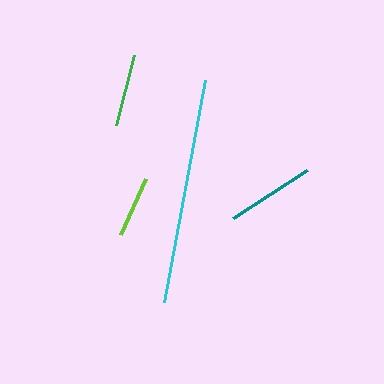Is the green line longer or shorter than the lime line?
The green line is longer than the lime line.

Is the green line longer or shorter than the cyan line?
The cyan line is longer than the green line.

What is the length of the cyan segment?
The cyan segment is approximately 226 pixels long.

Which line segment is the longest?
The cyan line is the longest at approximately 226 pixels.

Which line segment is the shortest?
The lime line is the shortest at approximately 62 pixels.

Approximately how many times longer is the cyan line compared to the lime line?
The cyan line is approximately 3.7 times the length of the lime line.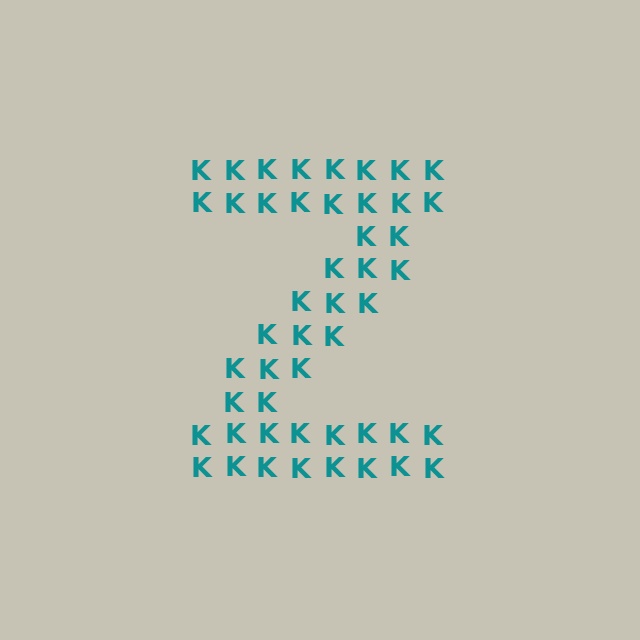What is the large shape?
The large shape is the letter Z.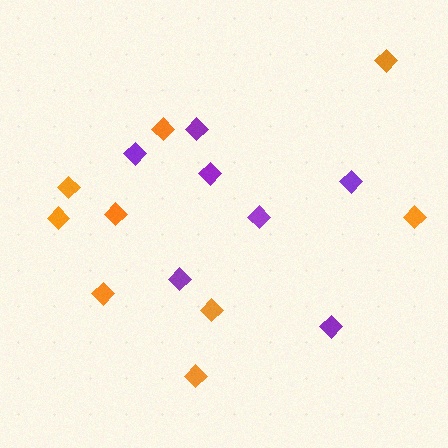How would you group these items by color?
There are 2 groups: one group of orange diamonds (9) and one group of purple diamonds (7).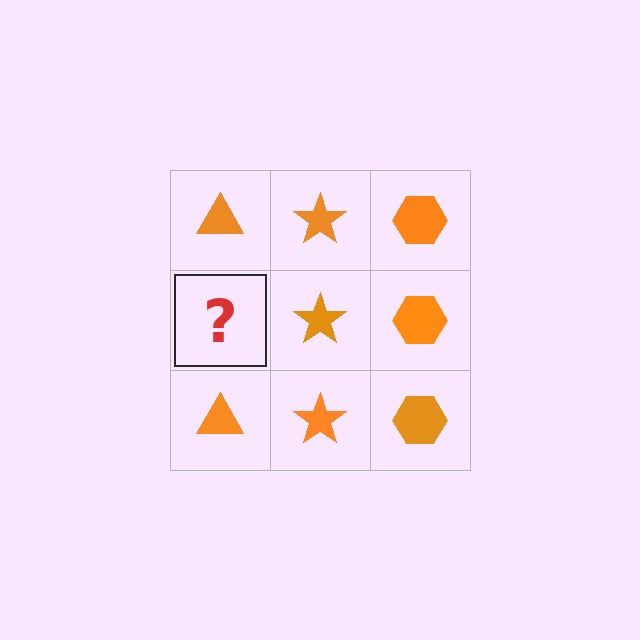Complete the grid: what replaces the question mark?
The question mark should be replaced with an orange triangle.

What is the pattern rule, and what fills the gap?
The rule is that each column has a consistent shape. The gap should be filled with an orange triangle.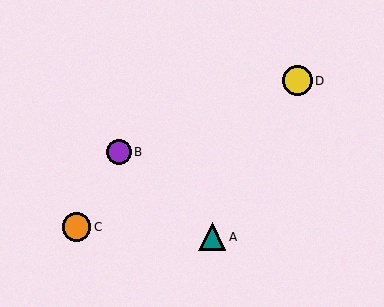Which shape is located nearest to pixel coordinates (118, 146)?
The purple circle (labeled B) at (119, 152) is nearest to that location.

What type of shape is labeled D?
Shape D is a yellow circle.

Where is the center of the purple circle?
The center of the purple circle is at (119, 152).